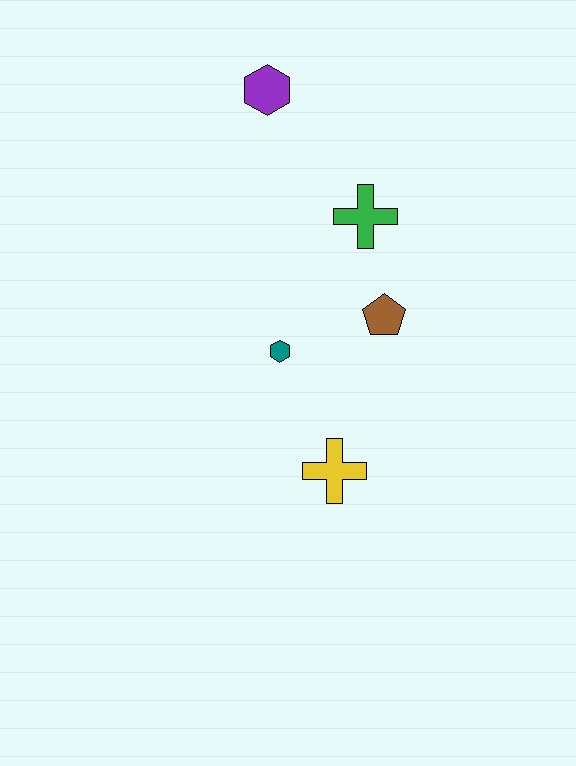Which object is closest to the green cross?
The brown pentagon is closest to the green cross.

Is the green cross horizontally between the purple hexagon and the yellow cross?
No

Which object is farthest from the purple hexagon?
The yellow cross is farthest from the purple hexagon.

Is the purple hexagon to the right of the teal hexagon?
No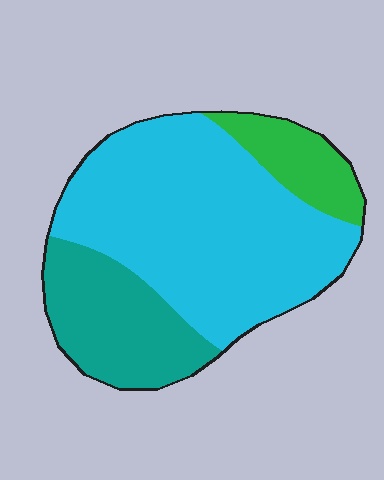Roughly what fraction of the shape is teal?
Teal covers roughly 25% of the shape.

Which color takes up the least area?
Green, at roughly 10%.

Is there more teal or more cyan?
Cyan.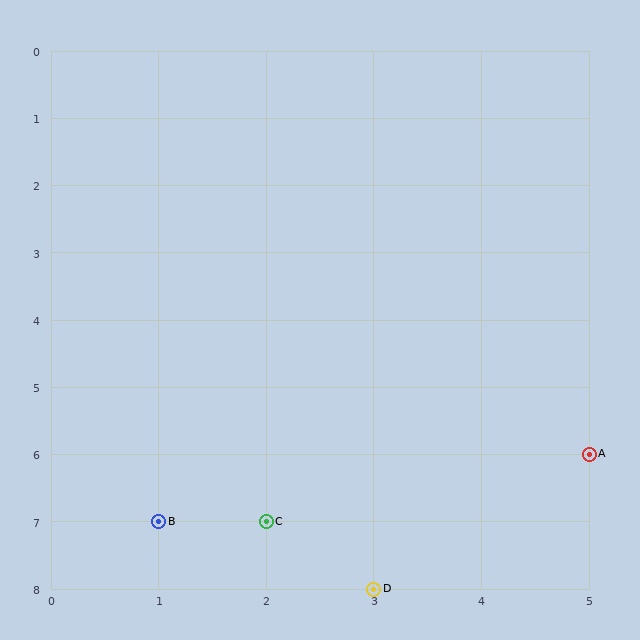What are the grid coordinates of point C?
Point C is at grid coordinates (2, 7).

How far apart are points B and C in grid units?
Points B and C are 1 column apart.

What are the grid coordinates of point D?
Point D is at grid coordinates (3, 8).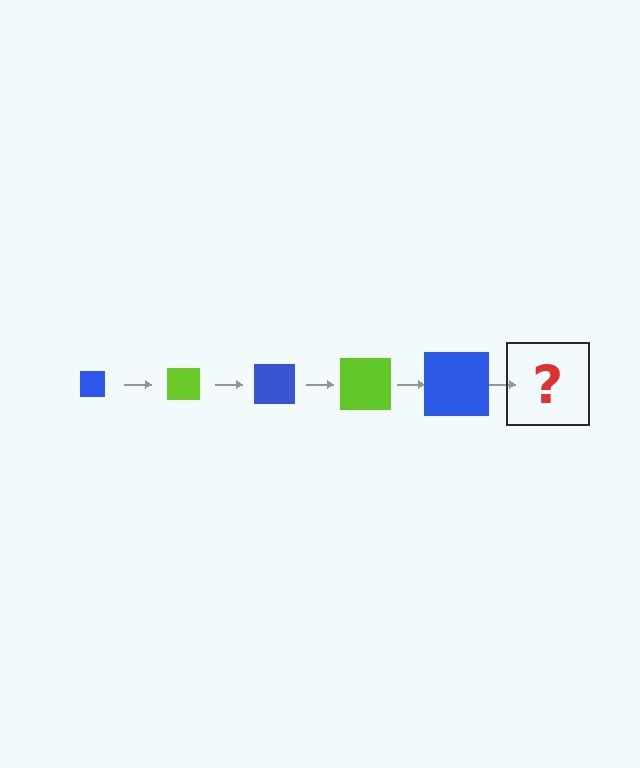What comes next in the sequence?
The next element should be a lime square, larger than the previous one.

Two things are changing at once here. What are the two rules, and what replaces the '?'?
The two rules are that the square grows larger each step and the color cycles through blue and lime. The '?' should be a lime square, larger than the previous one.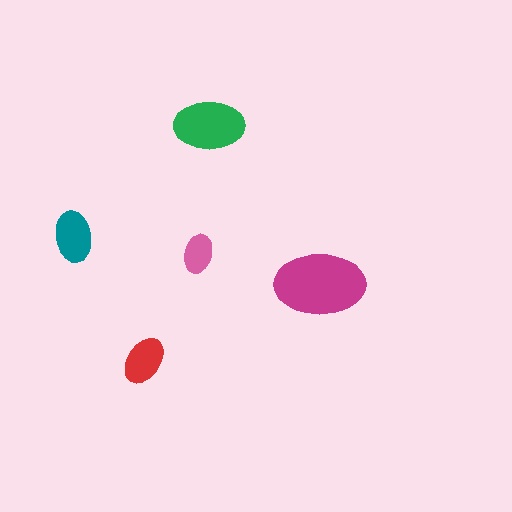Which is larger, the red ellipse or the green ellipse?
The green one.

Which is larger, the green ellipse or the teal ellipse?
The green one.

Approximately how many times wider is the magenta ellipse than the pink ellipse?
About 2.5 times wider.